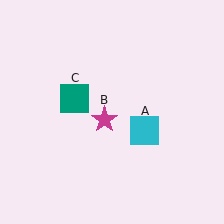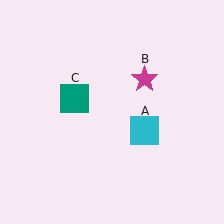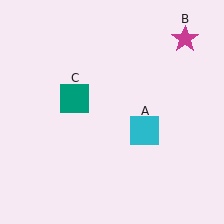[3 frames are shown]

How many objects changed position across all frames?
1 object changed position: magenta star (object B).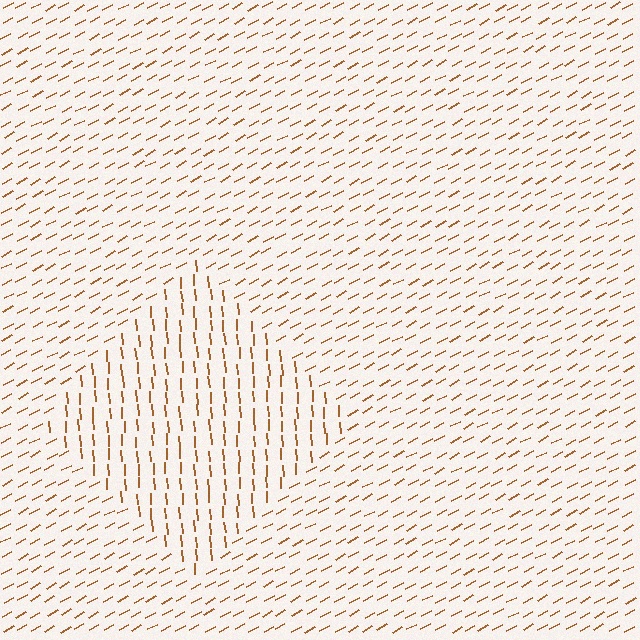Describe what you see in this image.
The image is filled with small brown line segments. A diamond region in the image has lines oriented differently from the surrounding lines, creating a visible texture boundary.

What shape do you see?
I see a diamond.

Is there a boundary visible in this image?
Yes, there is a texture boundary formed by a change in line orientation.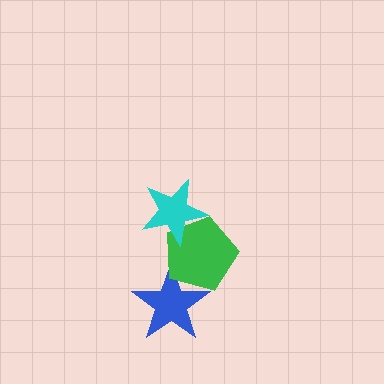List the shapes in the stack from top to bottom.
From top to bottom: the cyan star, the green pentagon, the blue star.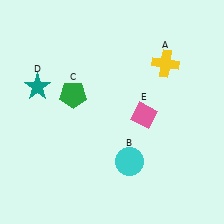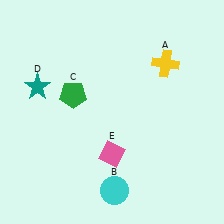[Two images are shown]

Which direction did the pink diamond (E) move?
The pink diamond (E) moved down.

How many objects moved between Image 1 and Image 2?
2 objects moved between the two images.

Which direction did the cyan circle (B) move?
The cyan circle (B) moved down.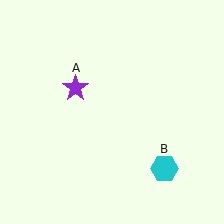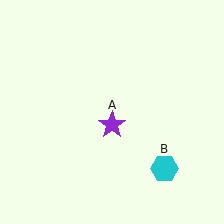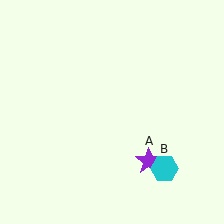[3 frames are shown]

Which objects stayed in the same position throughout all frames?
Cyan hexagon (object B) remained stationary.